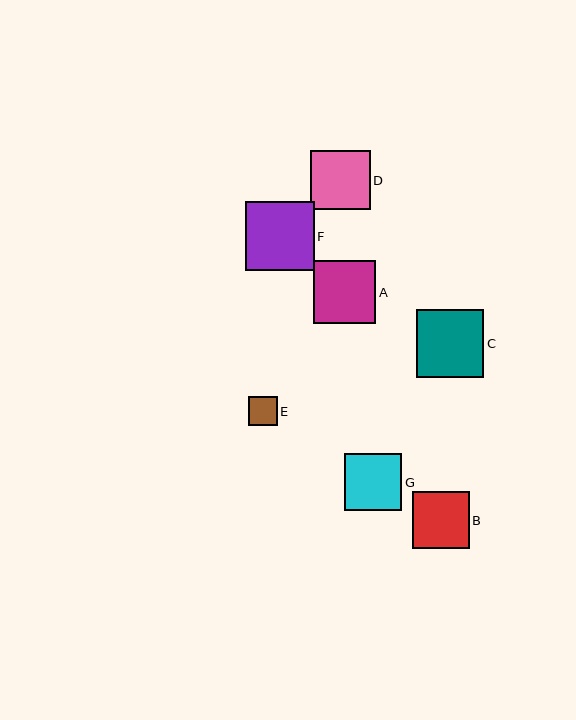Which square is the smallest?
Square E is the smallest with a size of approximately 29 pixels.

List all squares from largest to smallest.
From largest to smallest: F, C, A, D, G, B, E.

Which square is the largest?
Square F is the largest with a size of approximately 69 pixels.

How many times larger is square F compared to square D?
Square F is approximately 1.2 times the size of square D.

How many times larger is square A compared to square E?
Square A is approximately 2.1 times the size of square E.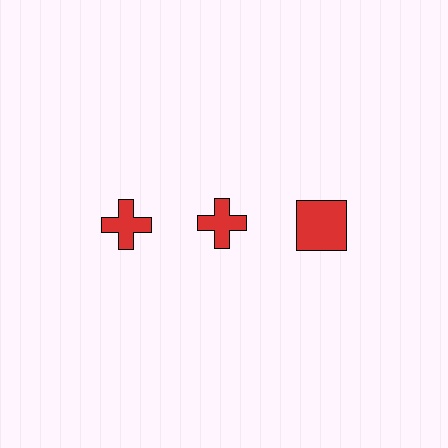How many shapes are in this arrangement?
There are 3 shapes arranged in a grid pattern.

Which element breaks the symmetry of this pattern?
The red square in the top row, center column breaks the symmetry. All other shapes are red crosses.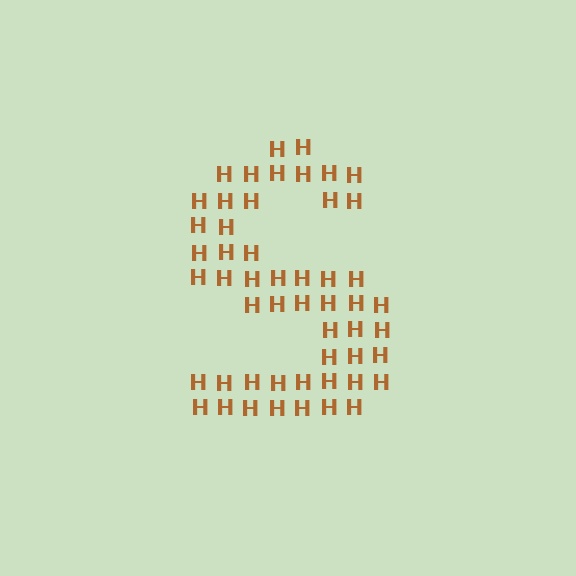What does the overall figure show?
The overall figure shows the letter S.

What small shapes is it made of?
It is made of small letter H's.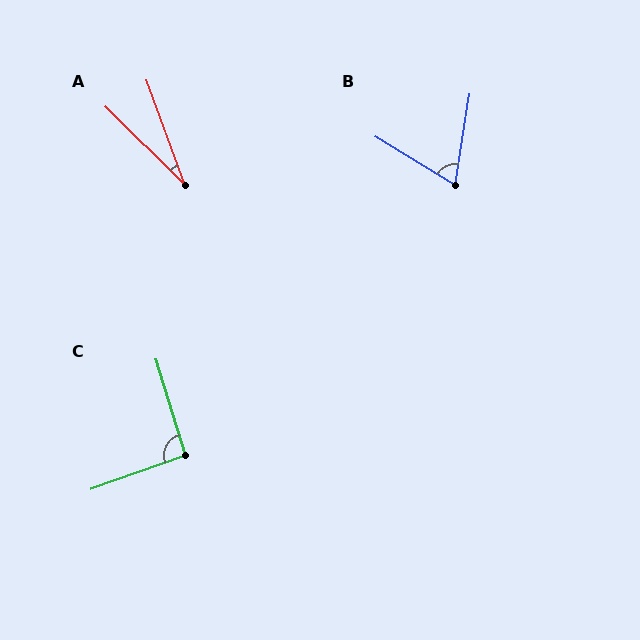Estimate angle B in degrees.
Approximately 68 degrees.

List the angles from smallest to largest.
A (26°), B (68°), C (92°).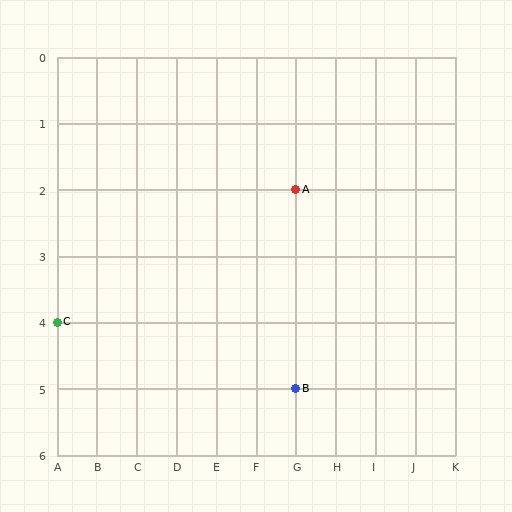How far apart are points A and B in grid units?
Points A and B are 3 rows apart.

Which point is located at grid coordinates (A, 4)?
Point C is at (A, 4).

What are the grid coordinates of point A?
Point A is at grid coordinates (G, 2).